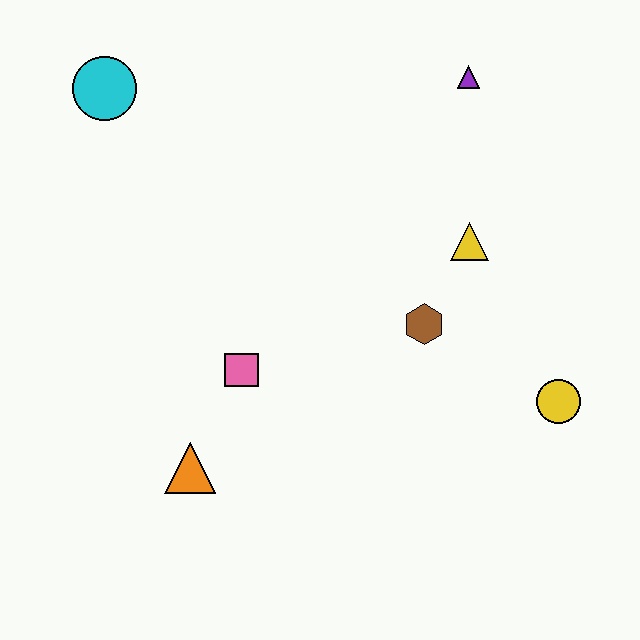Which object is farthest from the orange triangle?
The purple triangle is farthest from the orange triangle.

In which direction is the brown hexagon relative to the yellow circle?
The brown hexagon is to the left of the yellow circle.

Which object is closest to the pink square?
The orange triangle is closest to the pink square.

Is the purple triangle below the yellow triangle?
No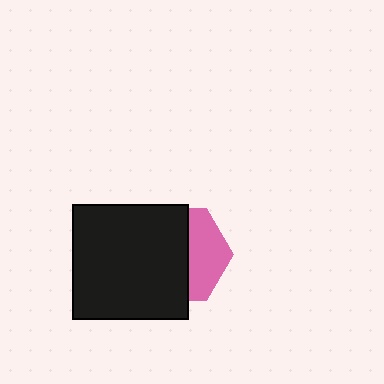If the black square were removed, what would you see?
You would see the complete pink hexagon.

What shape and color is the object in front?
The object in front is a black square.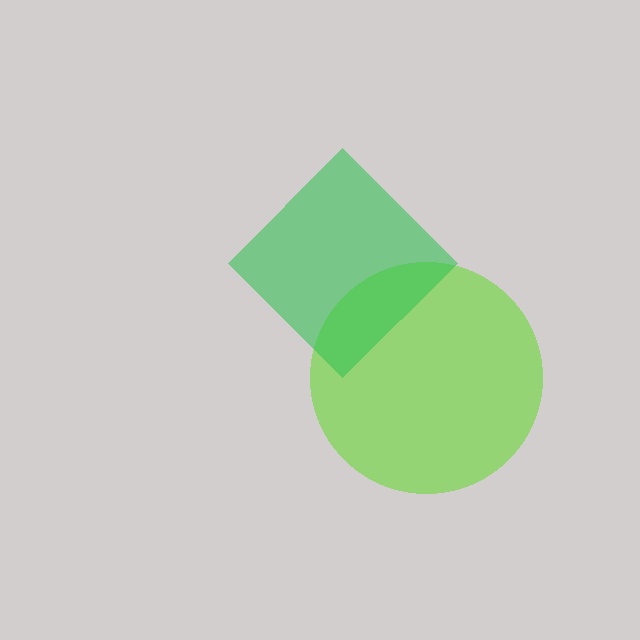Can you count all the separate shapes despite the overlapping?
Yes, there are 2 separate shapes.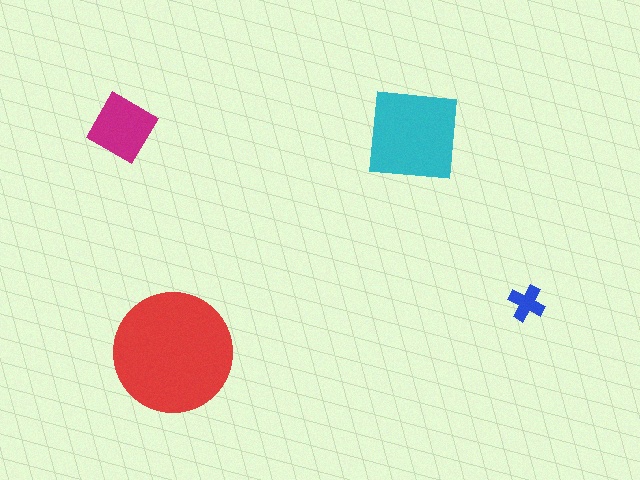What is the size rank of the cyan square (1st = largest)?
2nd.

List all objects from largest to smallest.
The red circle, the cyan square, the magenta diamond, the blue cross.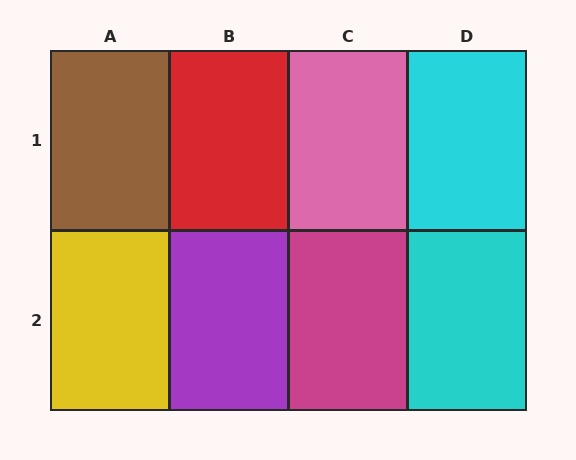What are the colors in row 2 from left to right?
Yellow, purple, magenta, cyan.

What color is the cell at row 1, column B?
Red.